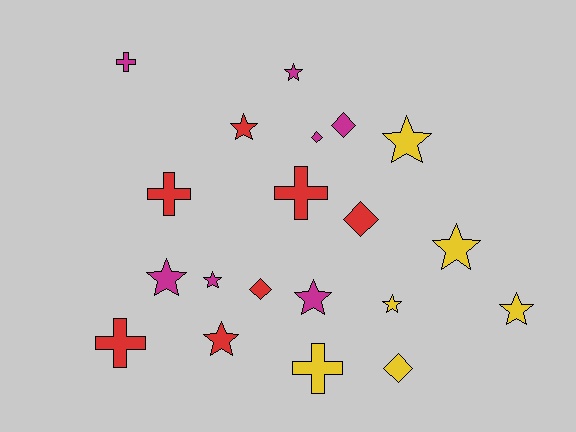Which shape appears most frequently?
Star, with 10 objects.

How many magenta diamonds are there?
There are 2 magenta diamonds.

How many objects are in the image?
There are 20 objects.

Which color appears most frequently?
Red, with 7 objects.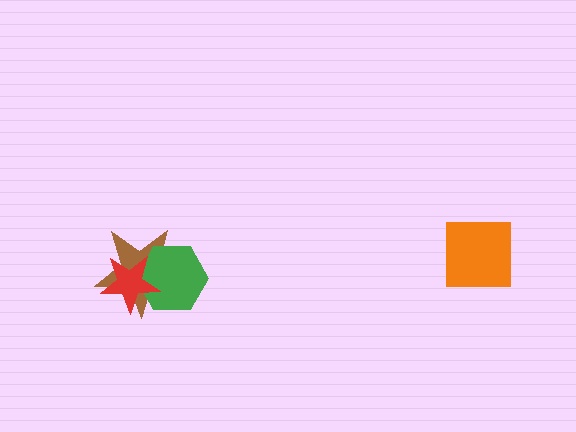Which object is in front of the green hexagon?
The red star is in front of the green hexagon.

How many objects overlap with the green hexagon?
2 objects overlap with the green hexagon.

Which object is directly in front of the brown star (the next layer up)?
The green hexagon is directly in front of the brown star.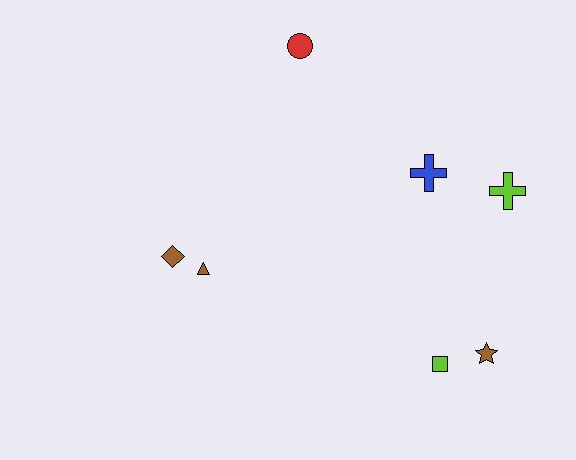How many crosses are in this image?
There are 2 crosses.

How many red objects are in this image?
There is 1 red object.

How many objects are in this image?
There are 7 objects.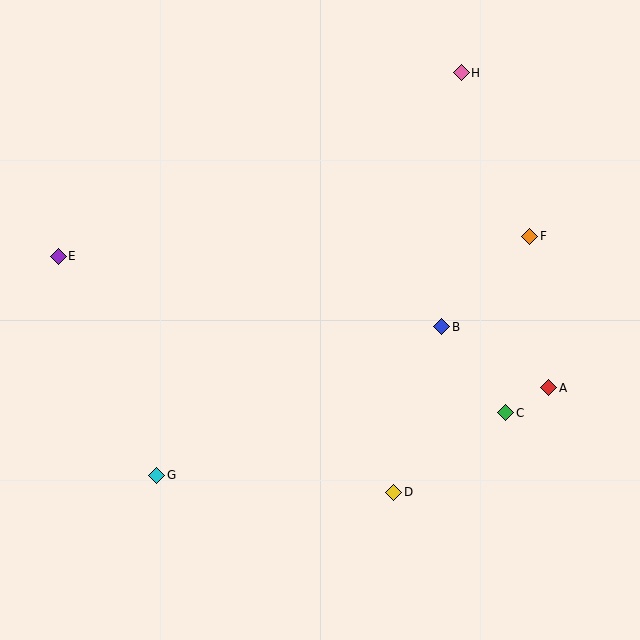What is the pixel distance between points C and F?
The distance between C and F is 178 pixels.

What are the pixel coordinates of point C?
Point C is at (506, 413).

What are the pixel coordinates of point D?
Point D is at (394, 492).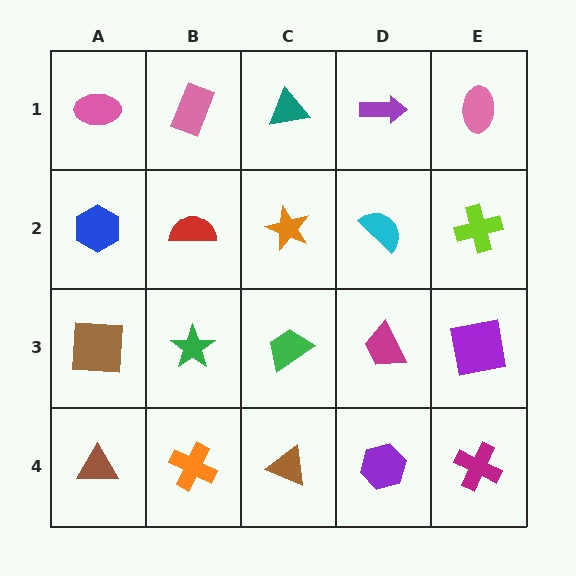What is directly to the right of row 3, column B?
A green trapezoid.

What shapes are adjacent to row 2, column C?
A teal triangle (row 1, column C), a green trapezoid (row 3, column C), a red semicircle (row 2, column B), a cyan semicircle (row 2, column D).